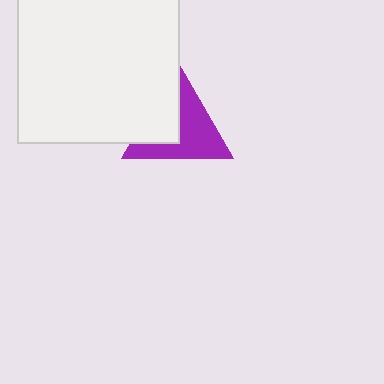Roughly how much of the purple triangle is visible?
About half of it is visible (roughly 62%).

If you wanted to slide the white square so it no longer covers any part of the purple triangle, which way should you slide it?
Slide it left — that is the most direct way to separate the two shapes.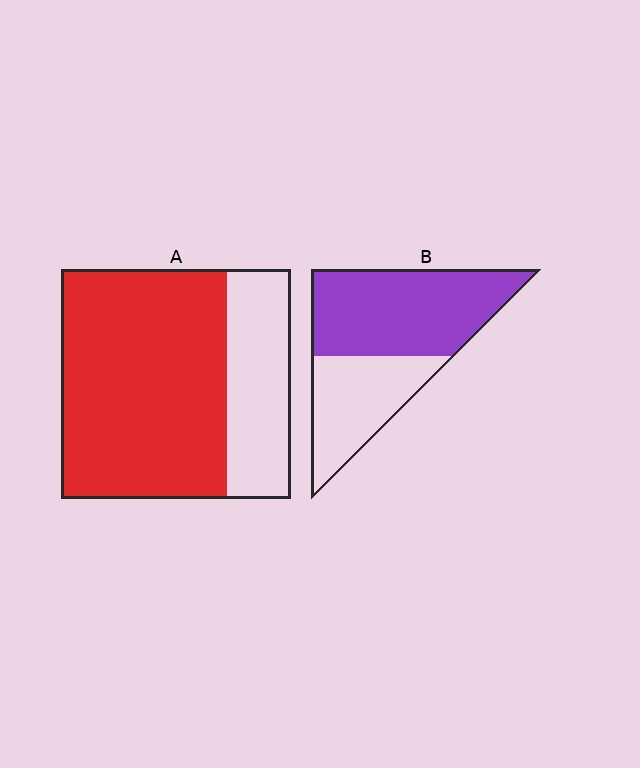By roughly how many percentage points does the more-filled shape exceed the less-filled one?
By roughly 10 percentage points (A over B).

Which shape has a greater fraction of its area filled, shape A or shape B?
Shape A.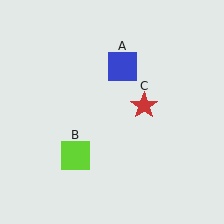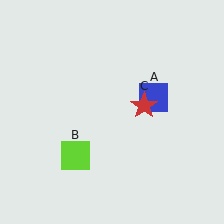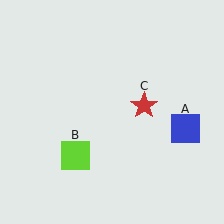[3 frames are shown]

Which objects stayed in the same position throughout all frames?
Lime square (object B) and red star (object C) remained stationary.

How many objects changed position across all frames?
1 object changed position: blue square (object A).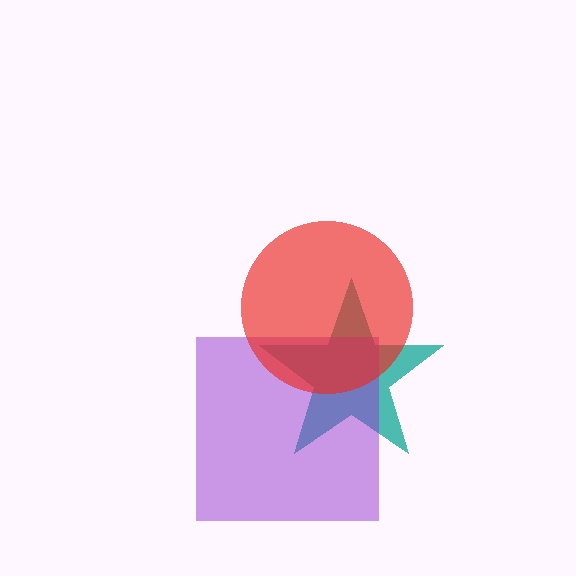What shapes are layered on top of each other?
The layered shapes are: a teal star, a purple square, a red circle.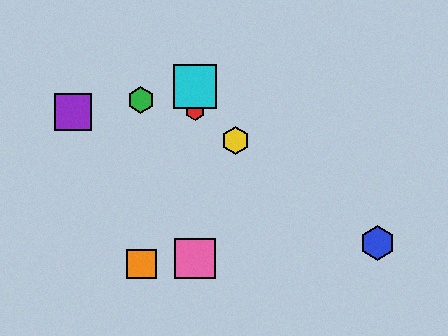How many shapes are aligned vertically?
3 shapes (the red hexagon, the cyan square, the pink square) are aligned vertically.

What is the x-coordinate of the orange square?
The orange square is at x≈142.